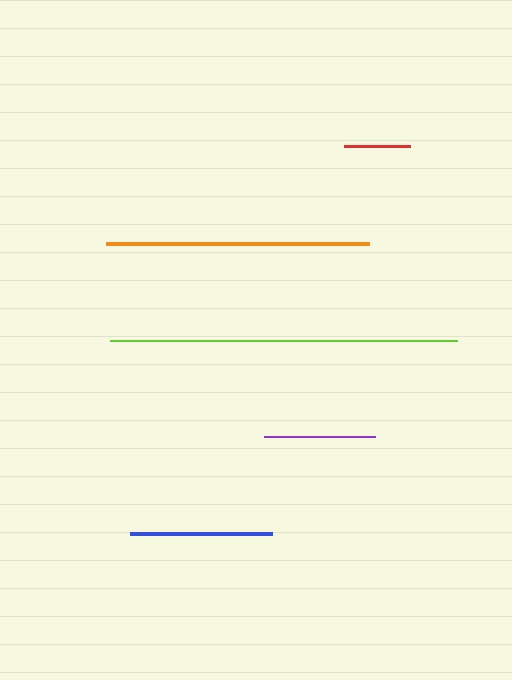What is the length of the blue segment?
The blue segment is approximately 142 pixels long.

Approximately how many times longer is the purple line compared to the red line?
The purple line is approximately 1.7 times the length of the red line.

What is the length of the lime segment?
The lime segment is approximately 347 pixels long.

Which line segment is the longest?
The lime line is the longest at approximately 347 pixels.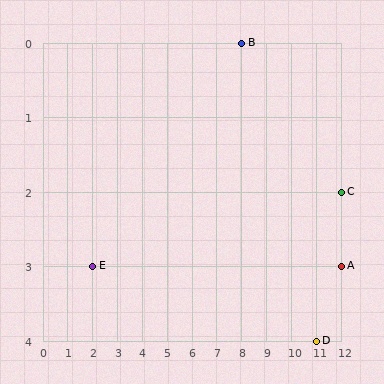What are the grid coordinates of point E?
Point E is at grid coordinates (2, 3).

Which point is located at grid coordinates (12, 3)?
Point A is at (12, 3).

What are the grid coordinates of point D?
Point D is at grid coordinates (11, 4).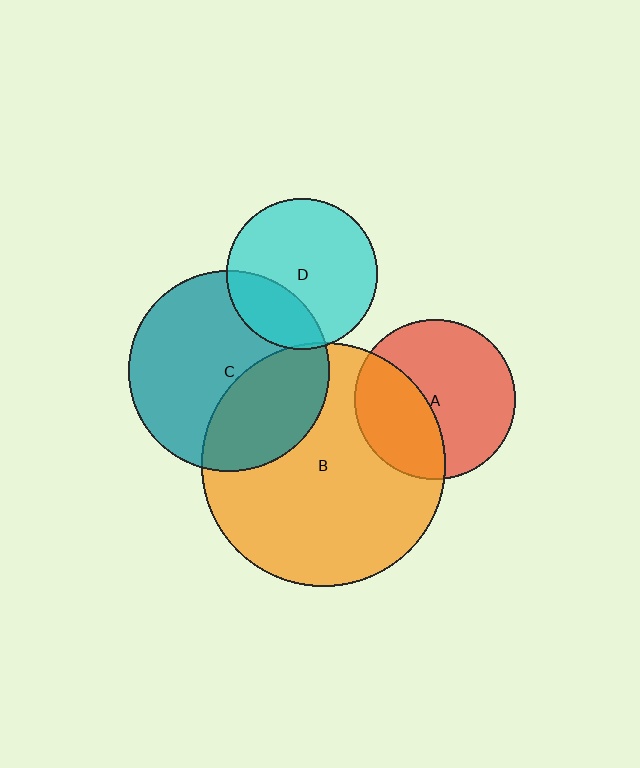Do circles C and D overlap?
Yes.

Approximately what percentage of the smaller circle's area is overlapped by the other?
Approximately 25%.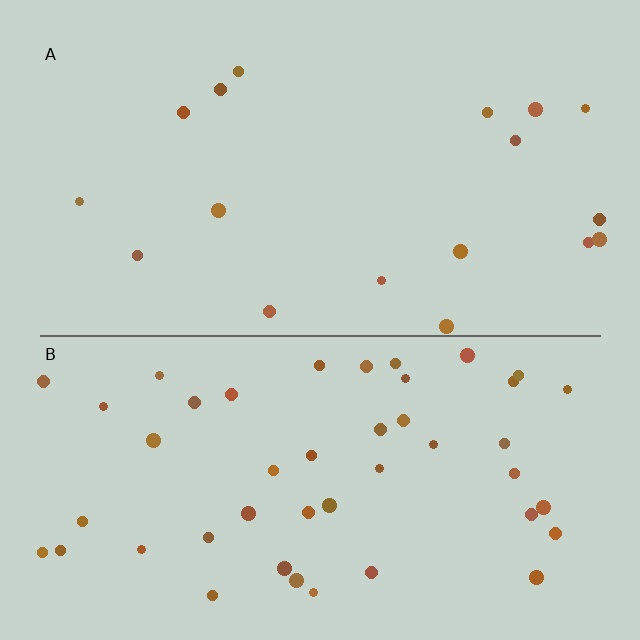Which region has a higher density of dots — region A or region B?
B (the bottom).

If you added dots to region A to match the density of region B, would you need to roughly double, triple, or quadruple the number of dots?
Approximately triple.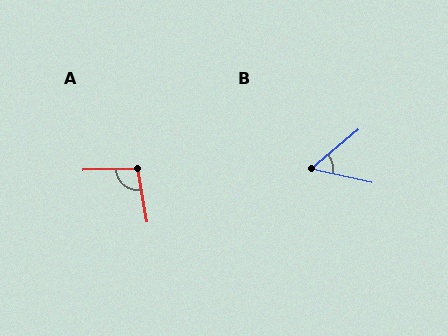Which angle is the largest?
A, at approximately 98 degrees.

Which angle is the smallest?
B, at approximately 52 degrees.